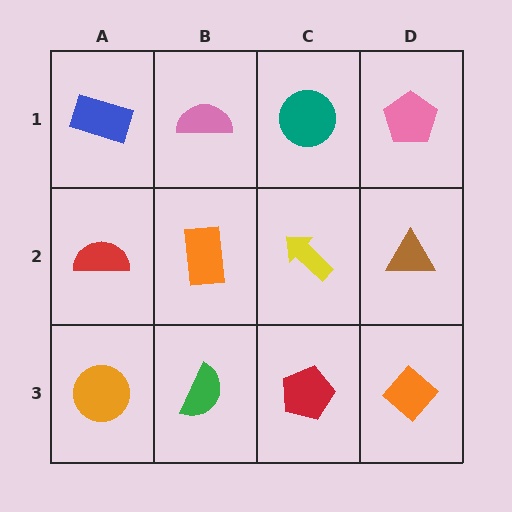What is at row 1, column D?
A pink pentagon.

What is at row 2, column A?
A red semicircle.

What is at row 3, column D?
An orange diamond.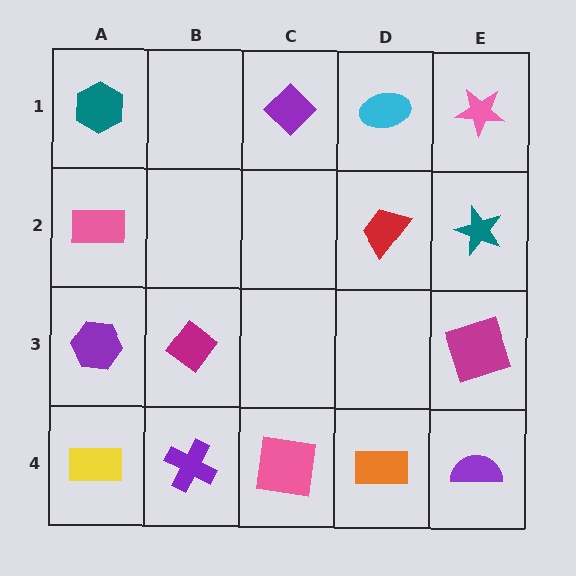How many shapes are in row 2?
3 shapes.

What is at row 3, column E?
A magenta square.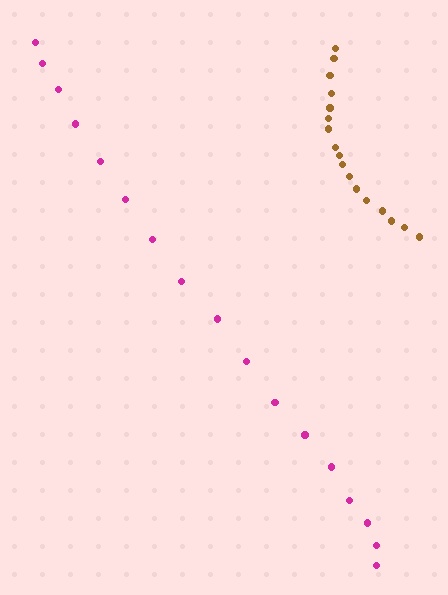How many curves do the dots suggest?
There are 2 distinct paths.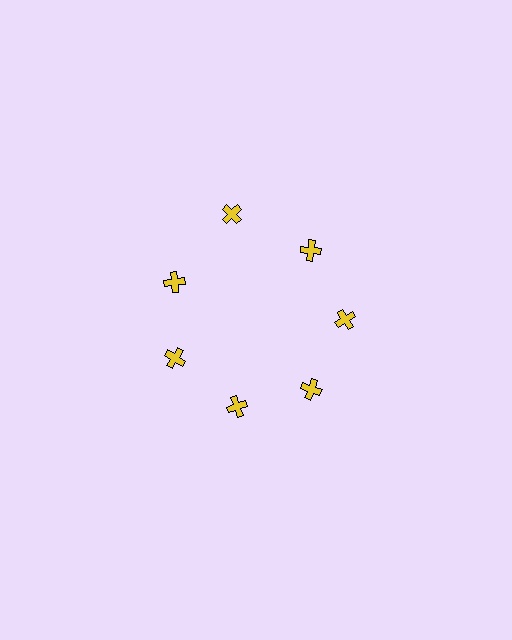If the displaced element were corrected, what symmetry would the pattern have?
It would have 7-fold rotational symmetry — the pattern would map onto itself every 51 degrees.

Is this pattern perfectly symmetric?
No. The 7 yellow crosses are arranged in a ring, but one element near the 12 o'clock position is pushed outward from the center, breaking the 7-fold rotational symmetry.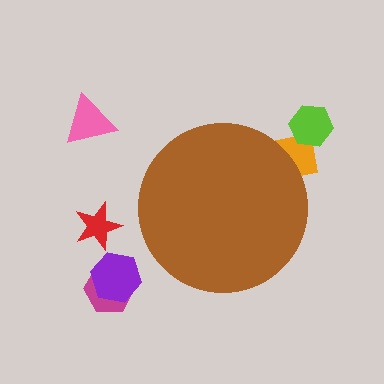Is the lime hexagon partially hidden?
No, the lime hexagon is fully visible.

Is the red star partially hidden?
No, the red star is fully visible.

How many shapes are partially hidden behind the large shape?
1 shape is partially hidden.